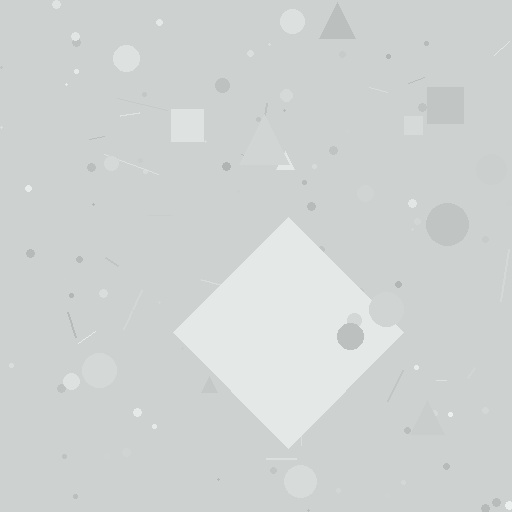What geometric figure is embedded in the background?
A diamond is embedded in the background.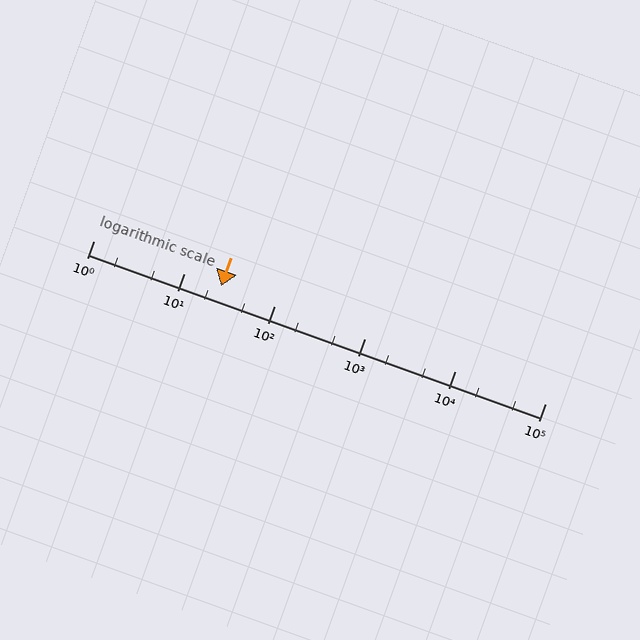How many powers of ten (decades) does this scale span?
The scale spans 5 decades, from 1 to 100000.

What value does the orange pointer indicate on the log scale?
The pointer indicates approximately 26.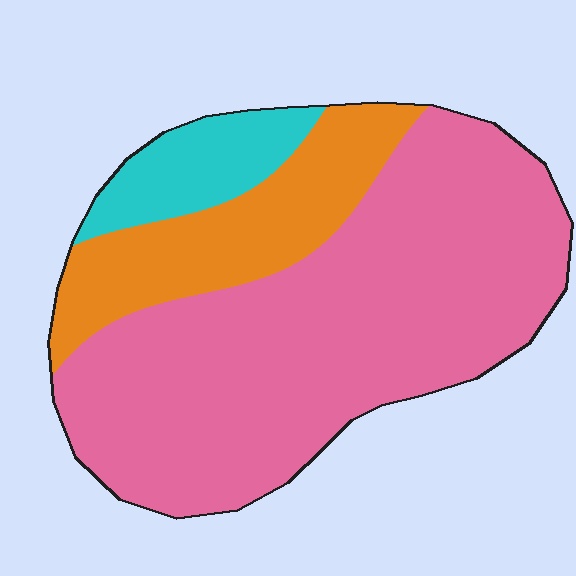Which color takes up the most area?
Pink, at roughly 70%.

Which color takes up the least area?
Cyan, at roughly 10%.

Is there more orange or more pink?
Pink.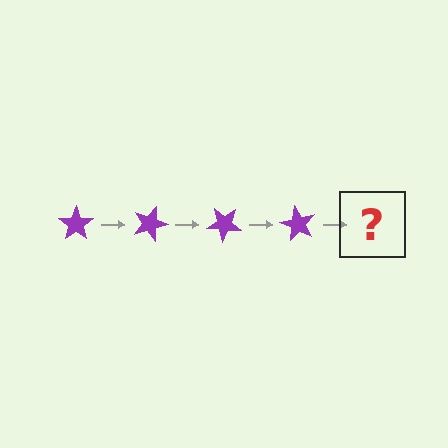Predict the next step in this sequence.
The next step is a purple star rotated 80 degrees.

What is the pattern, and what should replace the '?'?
The pattern is that the star rotates 20 degrees each step. The '?' should be a purple star rotated 80 degrees.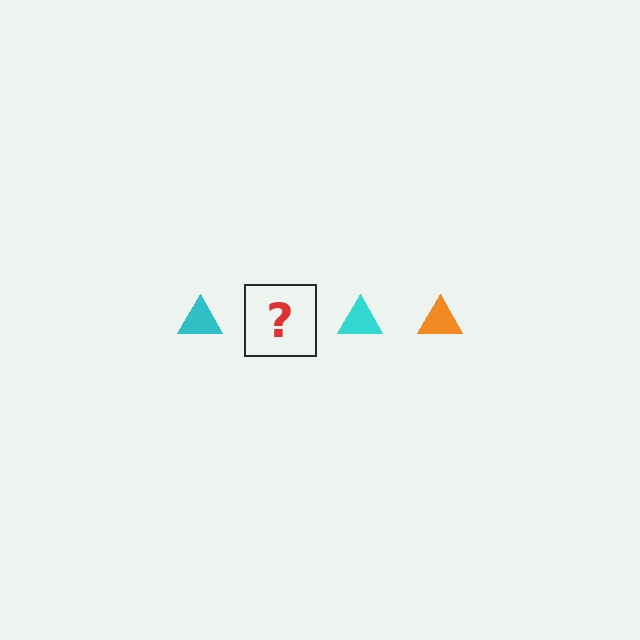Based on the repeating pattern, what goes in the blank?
The blank should be an orange triangle.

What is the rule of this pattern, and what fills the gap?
The rule is that the pattern cycles through cyan, orange triangles. The gap should be filled with an orange triangle.